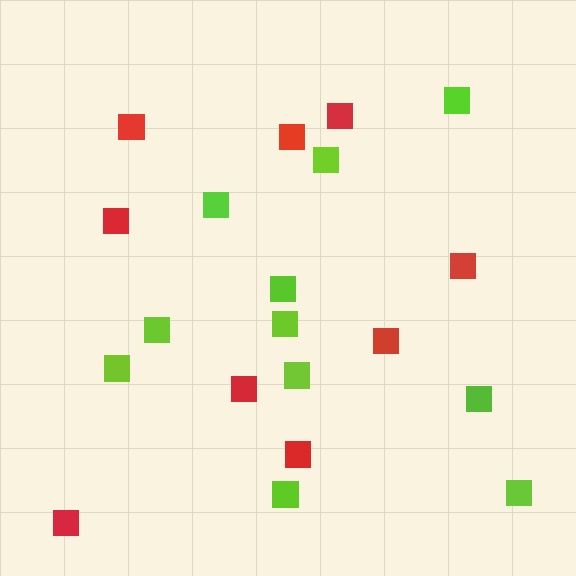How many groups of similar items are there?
There are 2 groups: one group of red squares (9) and one group of lime squares (11).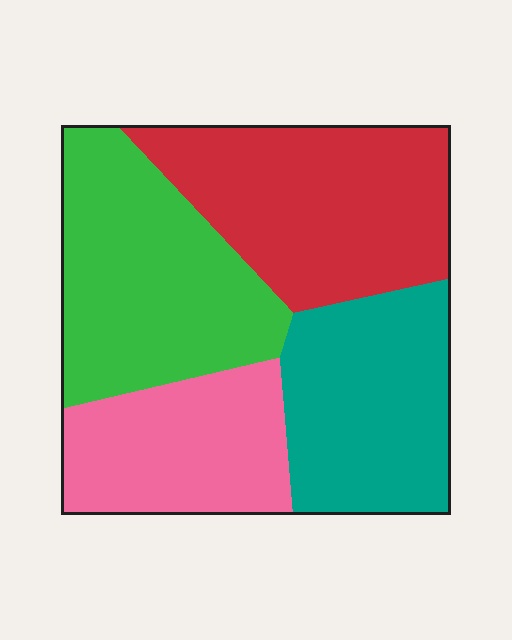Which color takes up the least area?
Pink, at roughly 20%.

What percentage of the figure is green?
Green covers roughly 30% of the figure.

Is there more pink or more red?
Red.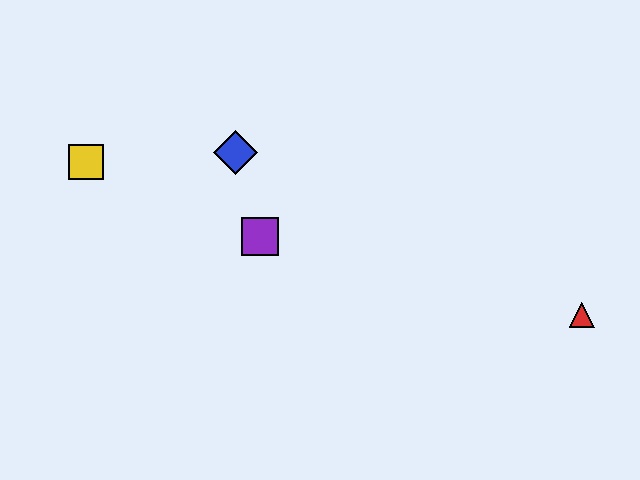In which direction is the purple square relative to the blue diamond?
The purple square is below the blue diamond.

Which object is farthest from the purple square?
The red triangle is farthest from the purple square.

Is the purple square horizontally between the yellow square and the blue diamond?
No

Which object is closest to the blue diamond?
The purple square is closest to the blue diamond.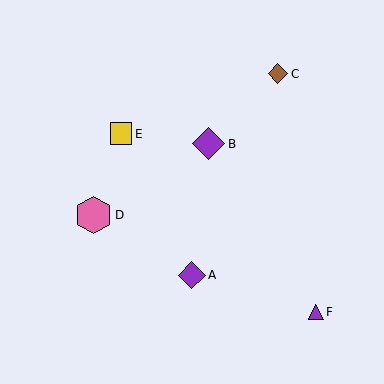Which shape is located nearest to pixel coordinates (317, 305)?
The purple triangle (labeled F) at (316, 312) is nearest to that location.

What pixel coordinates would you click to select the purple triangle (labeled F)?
Click at (316, 312) to select the purple triangle F.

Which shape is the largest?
The pink hexagon (labeled D) is the largest.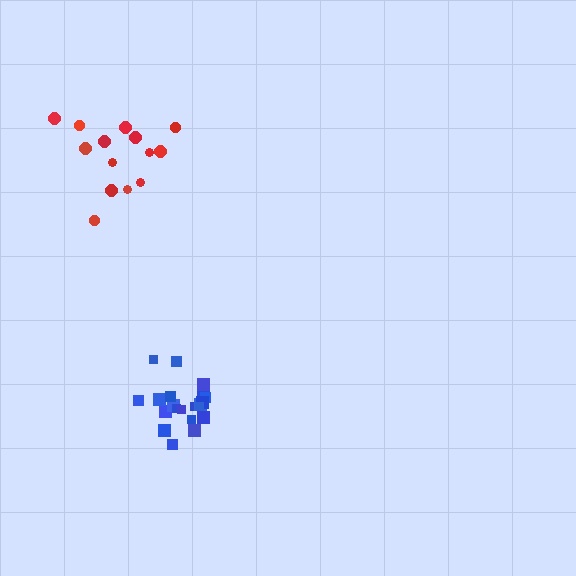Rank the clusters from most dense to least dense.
blue, red.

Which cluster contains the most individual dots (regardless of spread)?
Blue (23).